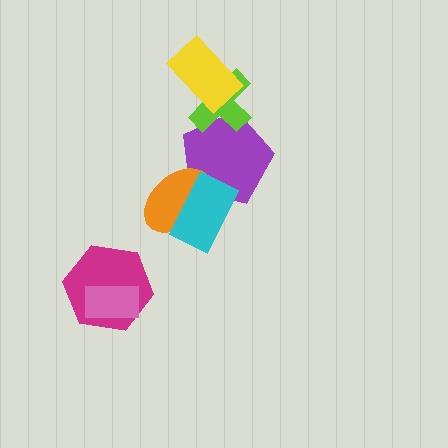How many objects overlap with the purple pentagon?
3 objects overlap with the purple pentagon.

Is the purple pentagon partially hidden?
Yes, it is partially covered by another shape.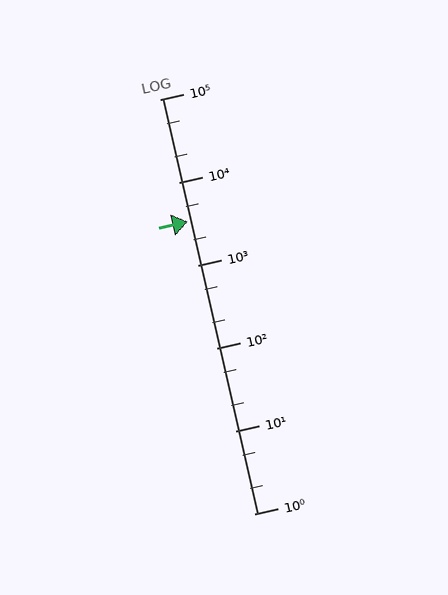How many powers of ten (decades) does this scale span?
The scale spans 5 decades, from 1 to 100000.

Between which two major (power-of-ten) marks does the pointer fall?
The pointer is between 1000 and 10000.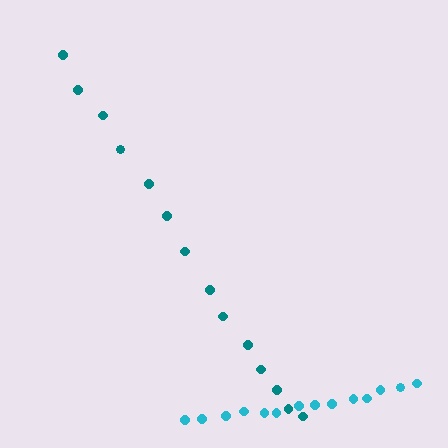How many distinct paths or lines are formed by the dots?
There are 2 distinct paths.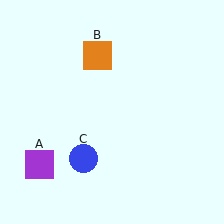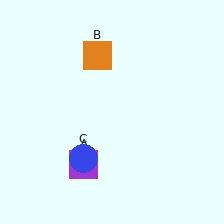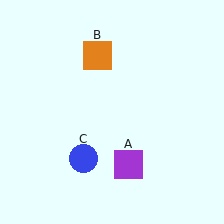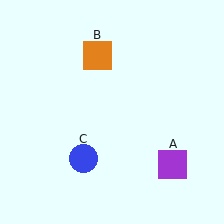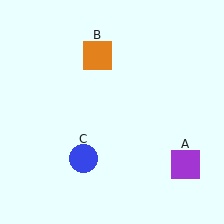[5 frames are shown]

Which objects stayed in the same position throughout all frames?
Orange square (object B) and blue circle (object C) remained stationary.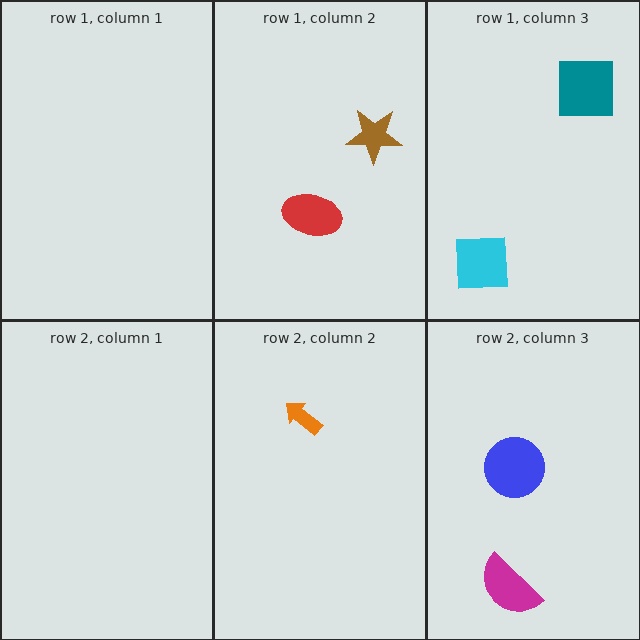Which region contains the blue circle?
The row 2, column 3 region.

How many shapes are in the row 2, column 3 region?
2.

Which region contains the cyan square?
The row 1, column 3 region.